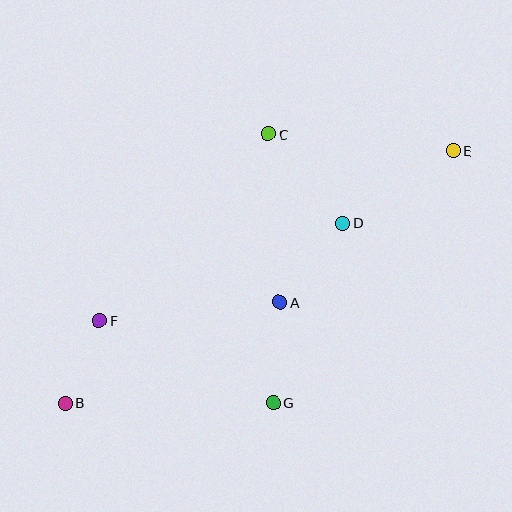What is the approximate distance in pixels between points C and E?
The distance between C and E is approximately 186 pixels.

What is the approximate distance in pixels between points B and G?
The distance between B and G is approximately 208 pixels.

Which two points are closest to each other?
Points B and F are closest to each other.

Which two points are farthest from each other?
Points B and E are farthest from each other.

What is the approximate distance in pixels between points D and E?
The distance between D and E is approximately 132 pixels.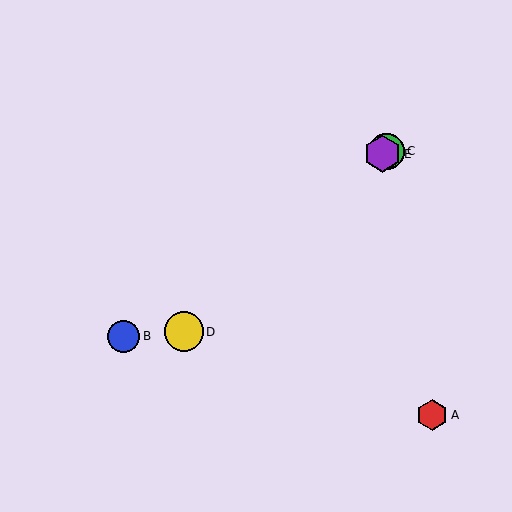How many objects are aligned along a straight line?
3 objects (B, C, E) are aligned along a straight line.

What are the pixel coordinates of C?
Object C is at (386, 151).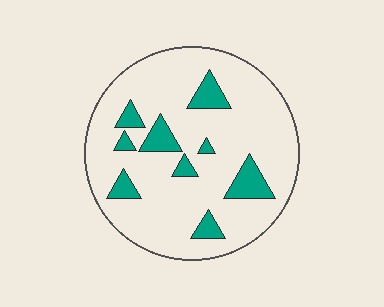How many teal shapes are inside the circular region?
9.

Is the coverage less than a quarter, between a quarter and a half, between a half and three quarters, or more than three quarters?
Less than a quarter.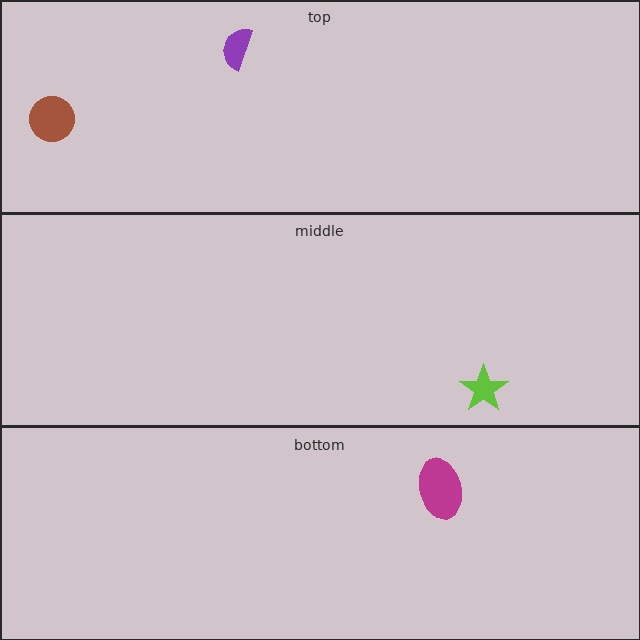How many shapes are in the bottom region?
1.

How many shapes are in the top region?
2.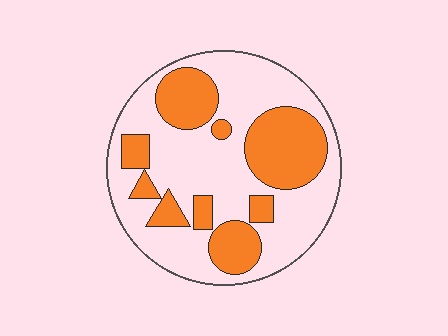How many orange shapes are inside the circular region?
9.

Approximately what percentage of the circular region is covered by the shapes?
Approximately 35%.